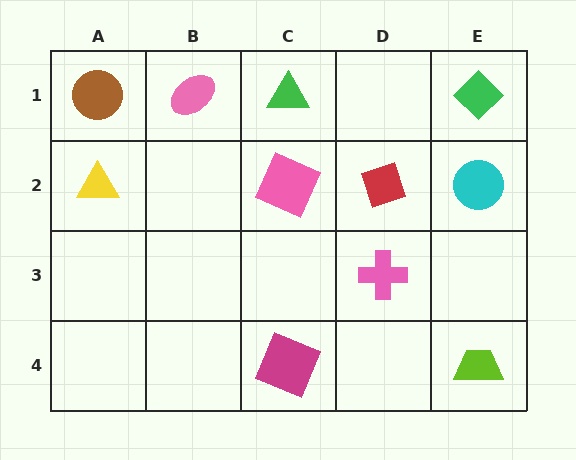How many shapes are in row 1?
4 shapes.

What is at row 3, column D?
A pink cross.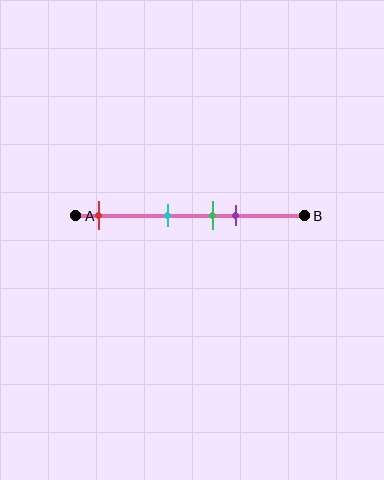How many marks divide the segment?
There are 4 marks dividing the segment.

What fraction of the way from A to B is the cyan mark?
The cyan mark is approximately 40% (0.4) of the way from A to B.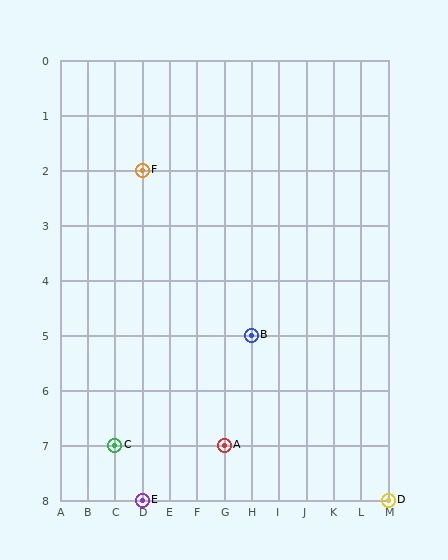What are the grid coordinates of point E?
Point E is at grid coordinates (D, 8).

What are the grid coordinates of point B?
Point B is at grid coordinates (H, 5).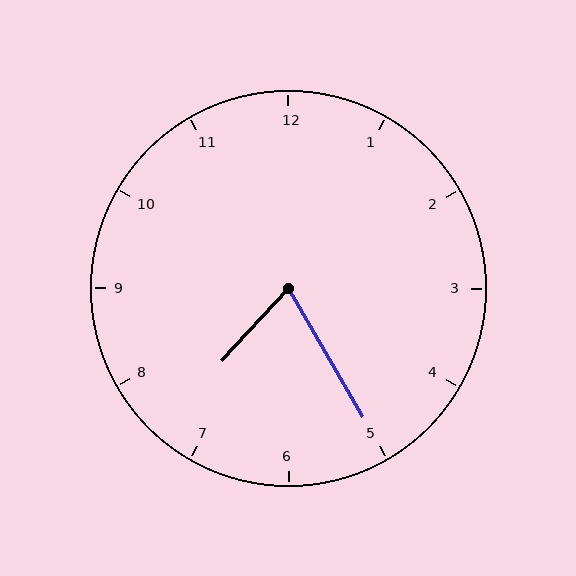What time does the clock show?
7:25.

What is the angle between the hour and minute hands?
Approximately 72 degrees.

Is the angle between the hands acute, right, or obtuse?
It is acute.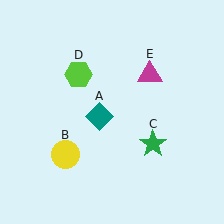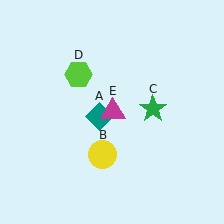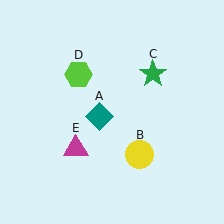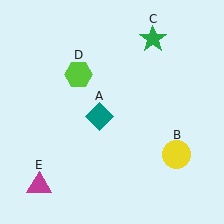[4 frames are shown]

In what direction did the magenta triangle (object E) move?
The magenta triangle (object E) moved down and to the left.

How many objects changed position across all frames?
3 objects changed position: yellow circle (object B), green star (object C), magenta triangle (object E).